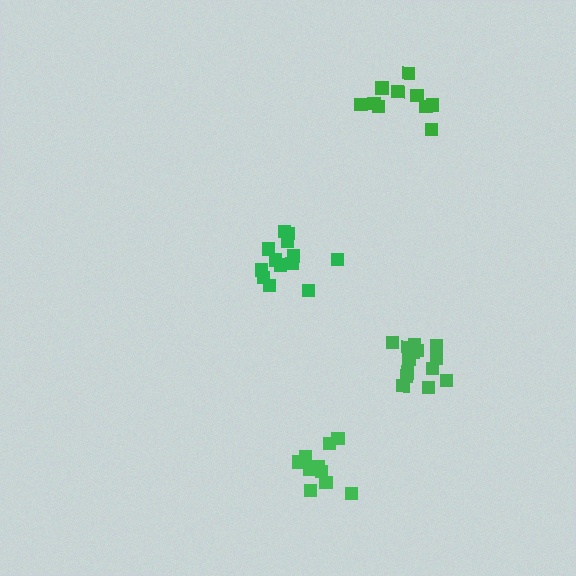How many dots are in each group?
Group 1: 14 dots, Group 2: 10 dots, Group 3: 10 dots, Group 4: 13 dots (47 total).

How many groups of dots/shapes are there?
There are 4 groups.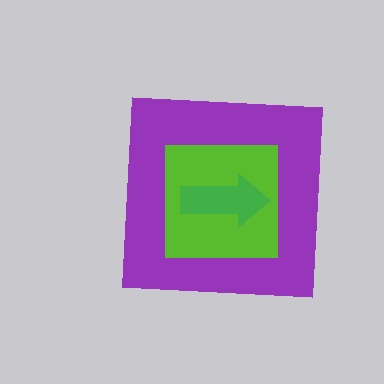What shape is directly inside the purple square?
The lime square.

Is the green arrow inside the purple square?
Yes.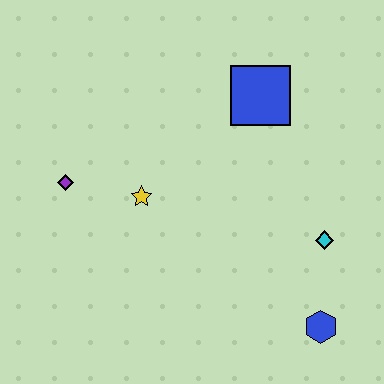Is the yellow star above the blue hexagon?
Yes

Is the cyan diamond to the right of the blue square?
Yes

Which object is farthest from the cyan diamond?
The purple diamond is farthest from the cyan diamond.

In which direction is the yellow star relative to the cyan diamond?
The yellow star is to the left of the cyan diamond.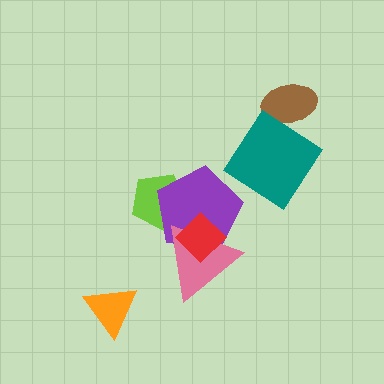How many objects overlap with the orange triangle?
0 objects overlap with the orange triangle.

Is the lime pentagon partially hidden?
Yes, it is partially covered by another shape.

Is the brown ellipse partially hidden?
No, no other shape covers it.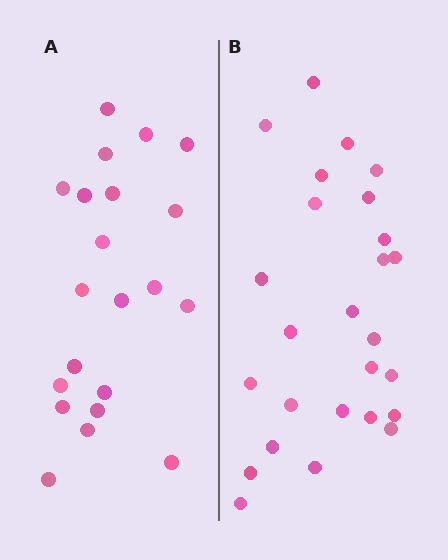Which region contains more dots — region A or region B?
Region B (the right region) has more dots.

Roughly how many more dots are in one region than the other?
Region B has about 5 more dots than region A.